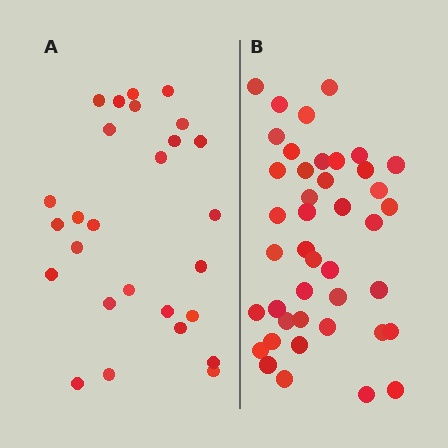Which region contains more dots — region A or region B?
Region B (the right region) has more dots.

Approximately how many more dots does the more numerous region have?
Region B has approximately 15 more dots than region A.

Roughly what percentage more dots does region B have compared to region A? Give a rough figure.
About 55% more.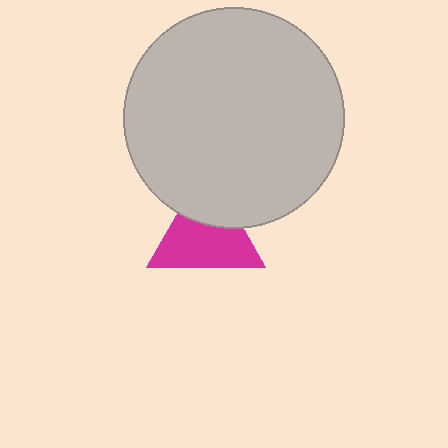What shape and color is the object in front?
The object in front is a light gray circle.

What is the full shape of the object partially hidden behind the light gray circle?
The partially hidden object is a magenta triangle.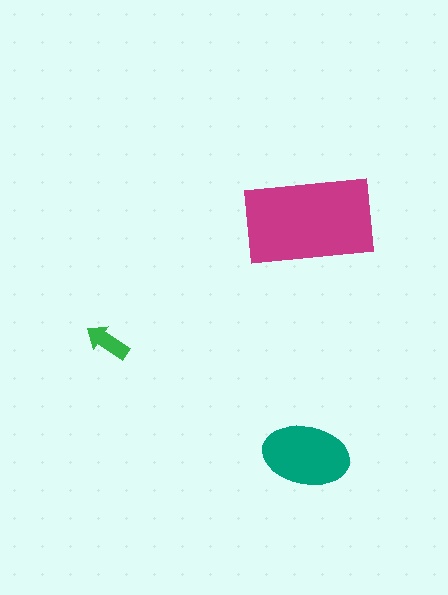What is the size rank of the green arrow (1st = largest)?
3rd.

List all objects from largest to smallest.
The magenta rectangle, the teal ellipse, the green arrow.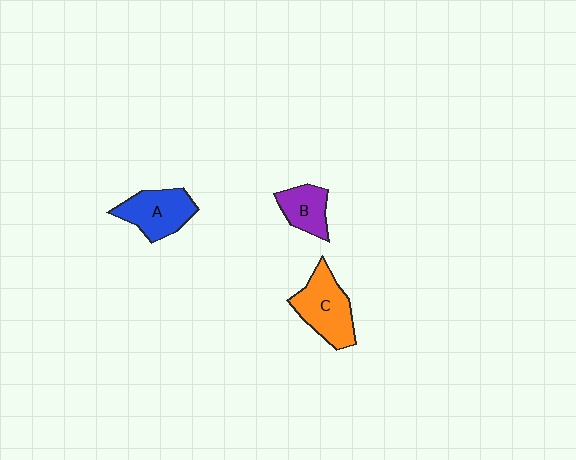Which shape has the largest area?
Shape C (orange).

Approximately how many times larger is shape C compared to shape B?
Approximately 1.6 times.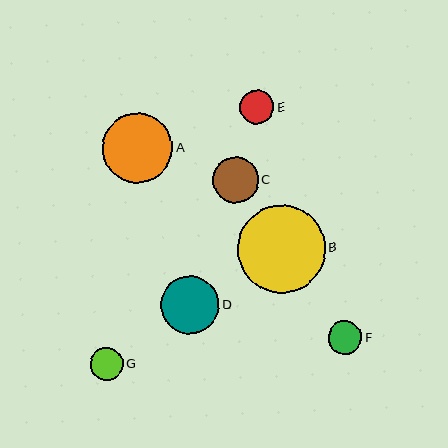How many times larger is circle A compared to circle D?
Circle A is approximately 1.2 times the size of circle D.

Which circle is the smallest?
Circle G is the smallest with a size of approximately 33 pixels.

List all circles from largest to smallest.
From largest to smallest: B, A, D, C, E, F, G.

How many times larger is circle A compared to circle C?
Circle A is approximately 1.5 times the size of circle C.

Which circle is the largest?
Circle B is the largest with a size of approximately 88 pixels.